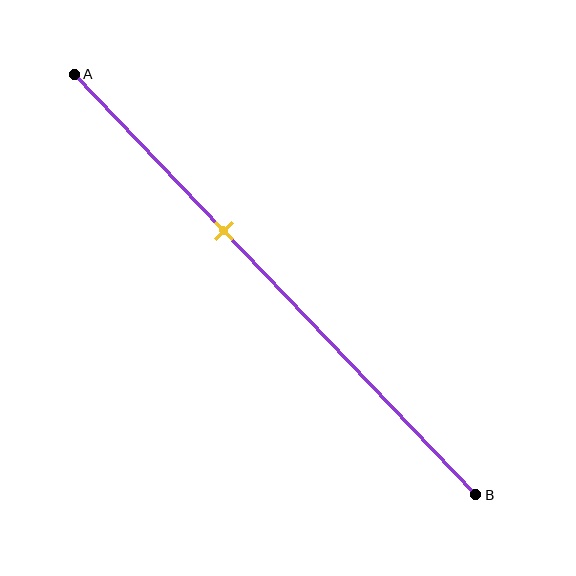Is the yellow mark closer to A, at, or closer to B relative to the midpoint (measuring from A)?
The yellow mark is closer to point A than the midpoint of segment AB.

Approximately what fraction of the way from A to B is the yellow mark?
The yellow mark is approximately 35% of the way from A to B.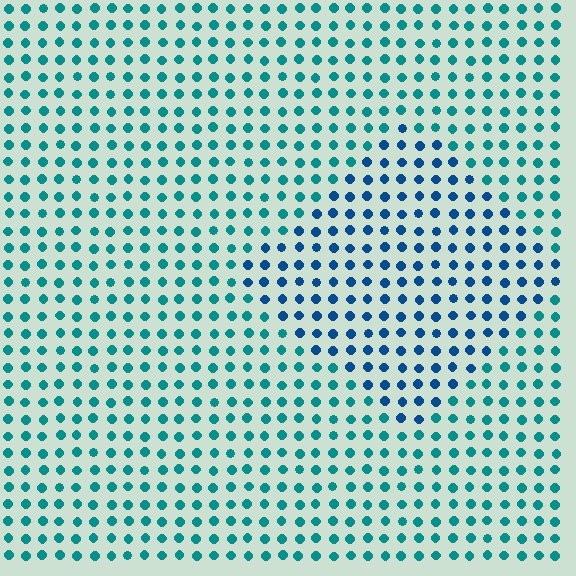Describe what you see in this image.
The image is filled with small teal elements in a uniform arrangement. A diamond-shaped region is visible where the elements are tinted to a slightly different hue, forming a subtle color boundary.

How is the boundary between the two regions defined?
The boundary is defined purely by a slight shift in hue (about 33 degrees). Spacing, size, and orientation are identical on both sides.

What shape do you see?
I see a diamond.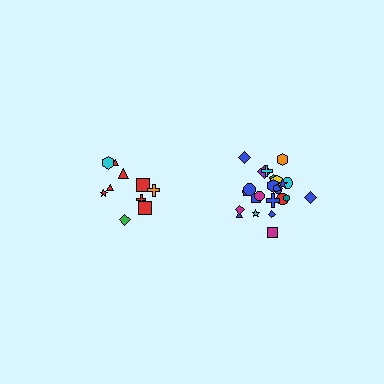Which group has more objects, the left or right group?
The right group.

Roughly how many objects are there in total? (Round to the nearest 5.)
Roughly 35 objects in total.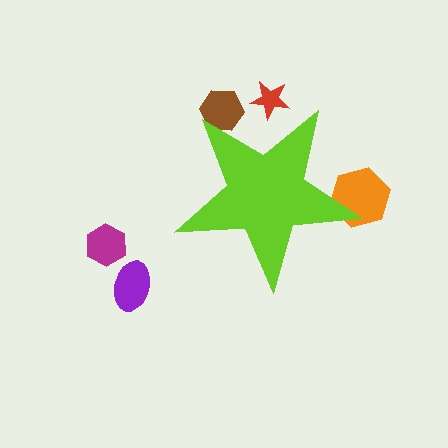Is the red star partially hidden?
Yes, the red star is partially hidden behind the lime star.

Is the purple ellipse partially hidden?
No, the purple ellipse is fully visible.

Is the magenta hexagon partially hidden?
No, the magenta hexagon is fully visible.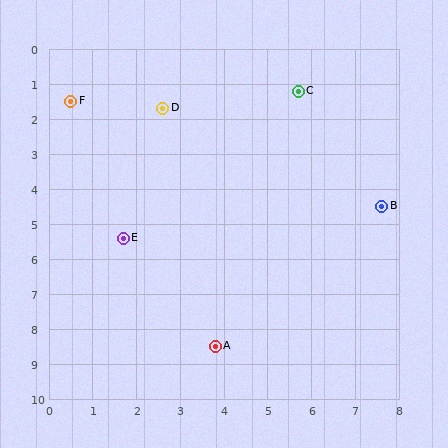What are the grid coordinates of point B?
Point B is at approximately (7.6, 4.5).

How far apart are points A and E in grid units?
Points A and E are about 3.7 grid units apart.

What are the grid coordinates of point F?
Point F is at approximately (0.5, 1.5).